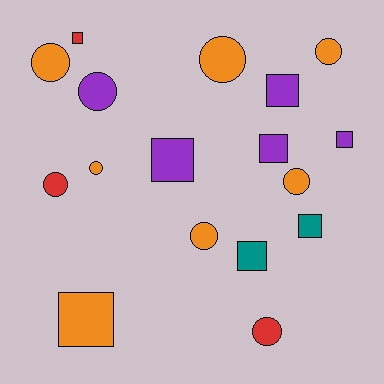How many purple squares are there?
There are 4 purple squares.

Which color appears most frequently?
Orange, with 7 objects.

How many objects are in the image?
There are 17 objects.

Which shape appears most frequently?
Circle, with 9 objects.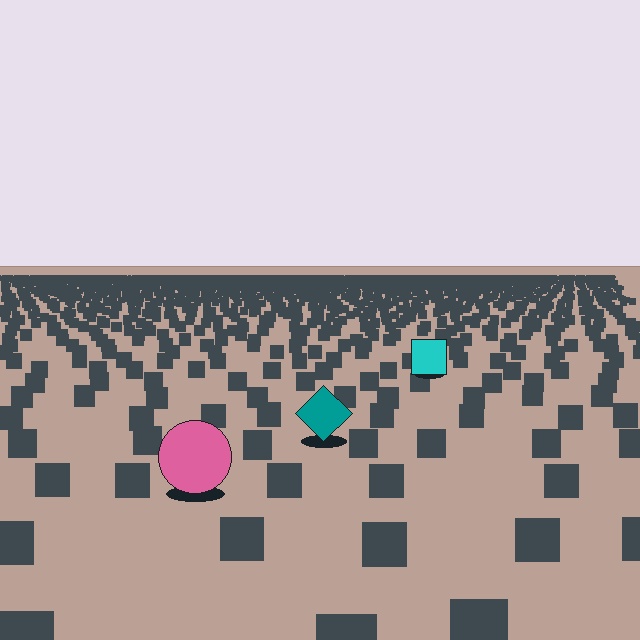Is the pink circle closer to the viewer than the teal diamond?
Yes. The pink circle is closer — you can tell from the texture gradient: the ground texture is coarser near it.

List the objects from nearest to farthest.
From nearest to farthest: the pink circle, the teal diamond, the cyan square.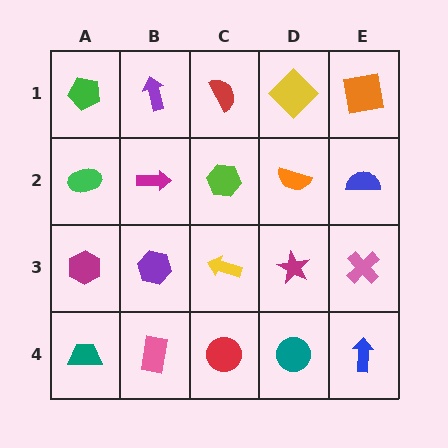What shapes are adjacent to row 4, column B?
A purple hexagon (row 3, column B), a teal trapezoid (row 4, column A), a red circle (row 4, column C).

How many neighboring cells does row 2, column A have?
3.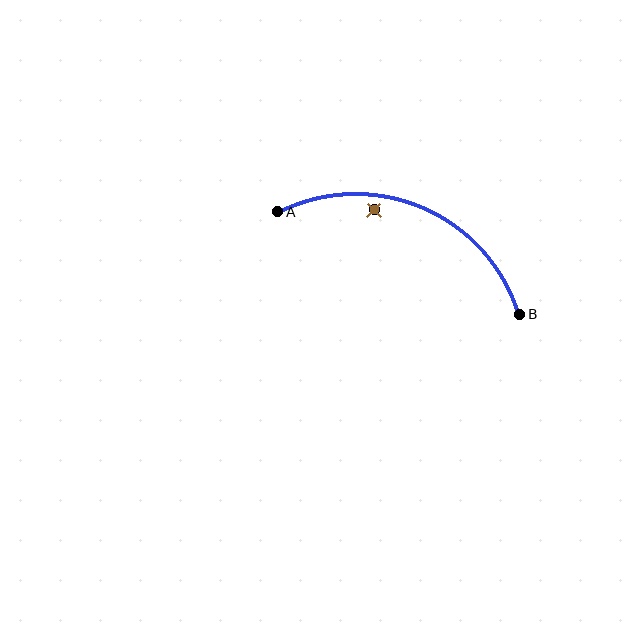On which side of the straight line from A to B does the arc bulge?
The arc bulges above the straight line connecting A and B.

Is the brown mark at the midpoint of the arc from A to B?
No — the brown mark does not lie on the arc at all. It sits slightly inside the curve.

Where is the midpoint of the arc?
The arc midpoint is the point on the curve farthest from the straight line joining A and B. It sits above that line.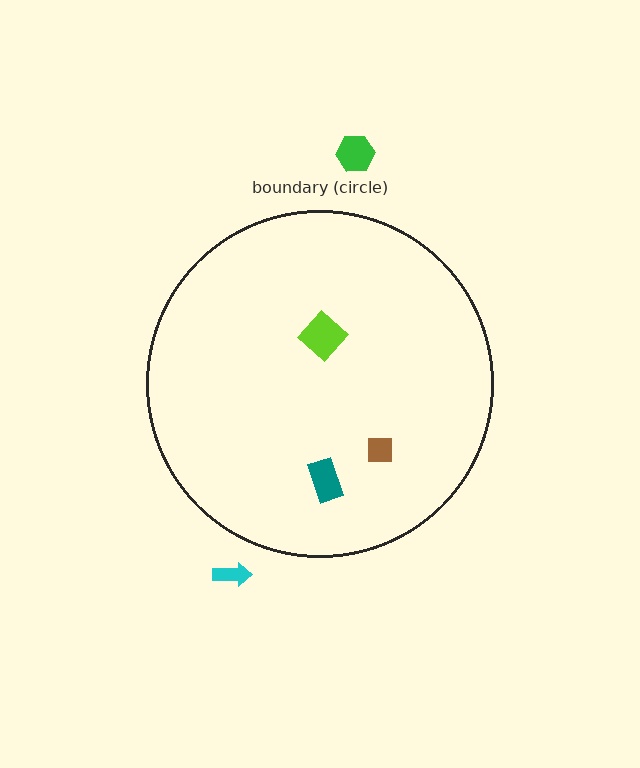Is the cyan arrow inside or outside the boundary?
Outside.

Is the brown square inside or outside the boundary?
Inside.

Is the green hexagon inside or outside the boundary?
Outside.